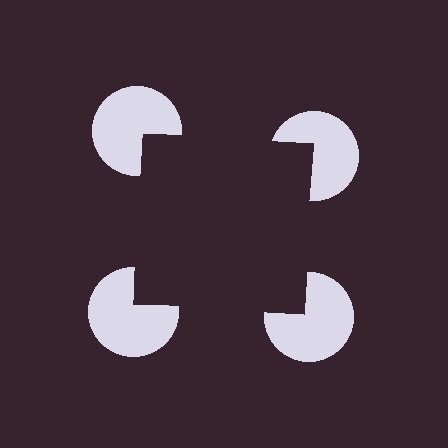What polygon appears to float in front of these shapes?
An illusory square — its edges are inferred from the aligned wedge cuts in the pac-man discs, not physically drawn.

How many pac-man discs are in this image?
There are 4 — one at each vertex of the illusory square.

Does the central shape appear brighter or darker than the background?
It typically appears slightly darker than the background, even though no actual brightness change is drawn.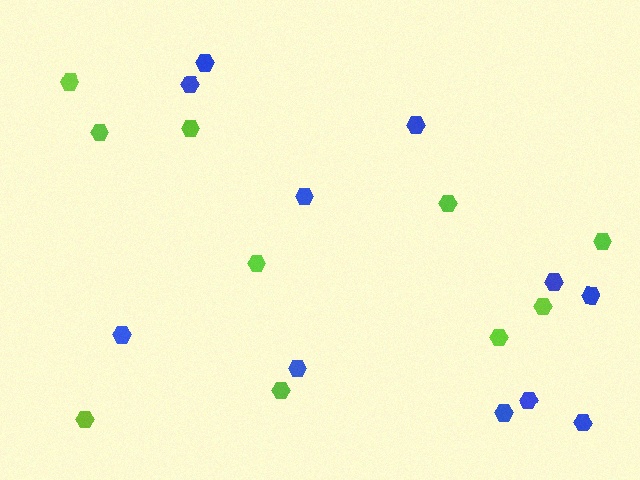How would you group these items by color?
There are 2 groups: one group of lime hexagons (10) and one group of blue hexagons (11).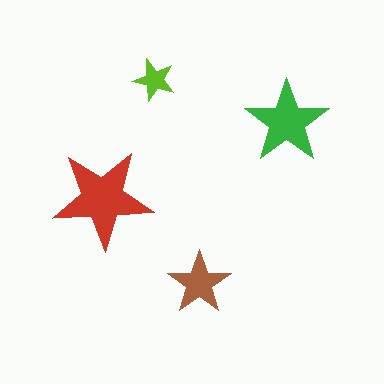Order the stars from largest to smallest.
the red one, the green one, the brown one, the lime one.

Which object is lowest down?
The brown star is bottommost.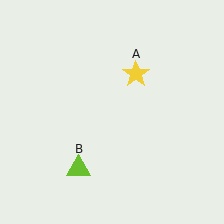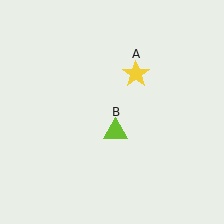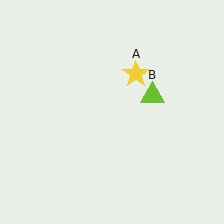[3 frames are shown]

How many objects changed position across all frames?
1 object changed position: lime triangle (object B).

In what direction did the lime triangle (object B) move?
The lime triangle (object B) moved up and to the right.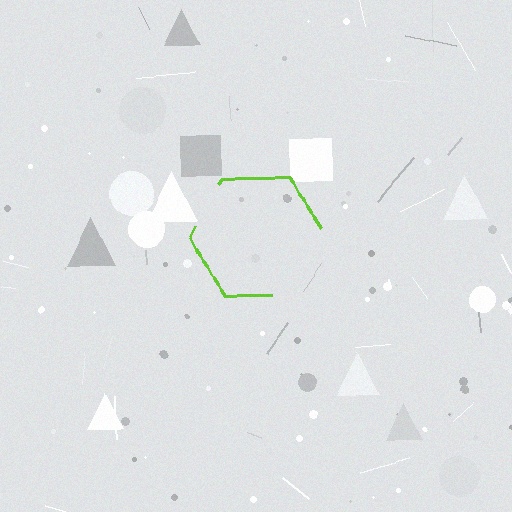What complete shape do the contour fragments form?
The contour fragments form a hexagon.